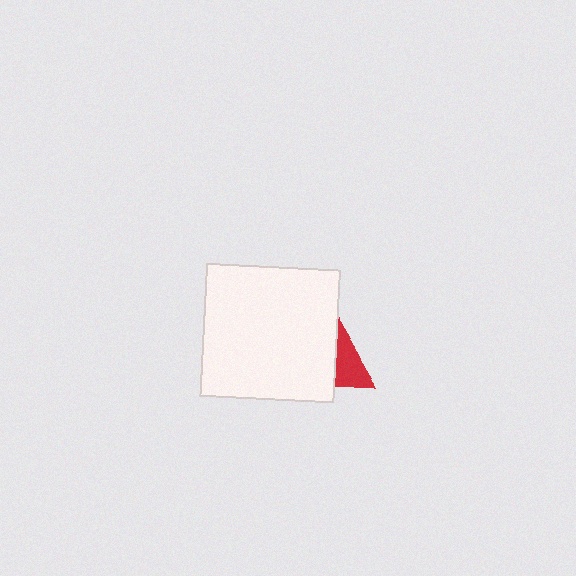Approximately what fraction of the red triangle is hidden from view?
Roughly 63% of the red triangle is hidden behind the white square.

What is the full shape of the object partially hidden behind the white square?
The partially hidden object is a red triangle.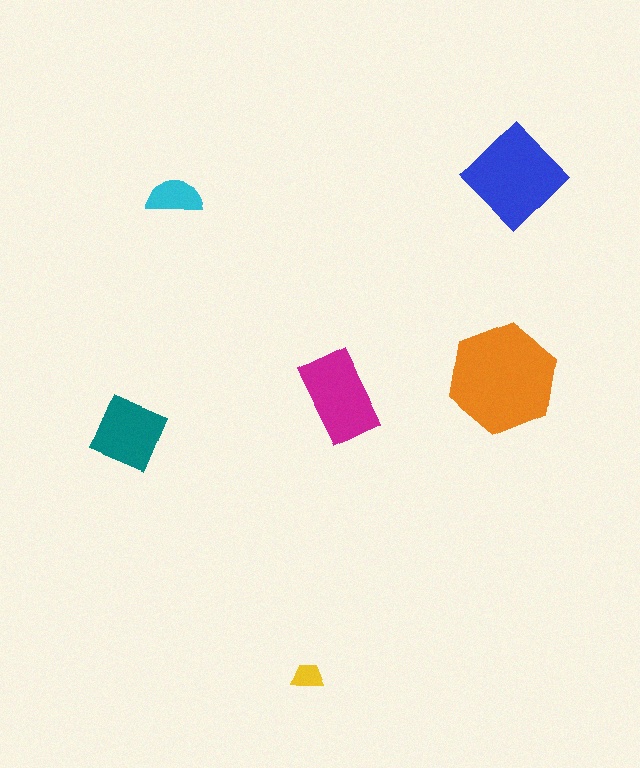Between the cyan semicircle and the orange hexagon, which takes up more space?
The orange hexagon.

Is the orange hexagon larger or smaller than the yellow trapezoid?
Larger.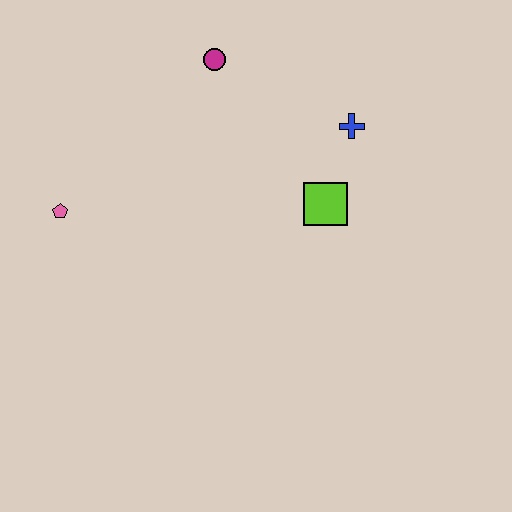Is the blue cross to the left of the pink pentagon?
No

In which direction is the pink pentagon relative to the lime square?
The pink pentagon is to the left of the lime square.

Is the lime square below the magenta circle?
Yes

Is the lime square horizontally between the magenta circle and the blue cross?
Yes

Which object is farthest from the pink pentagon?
The blue cross is farthest from the pink pentagon.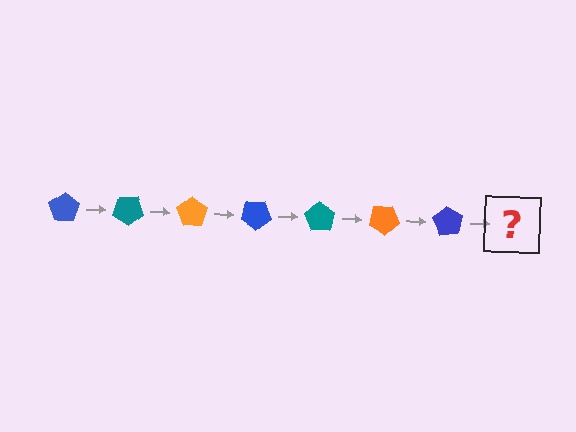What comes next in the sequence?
The next element should be a teal pentagon, rotated 245 degrees from the start.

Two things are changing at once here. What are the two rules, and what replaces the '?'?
The two rules are that it rotates 35 degrees each step and the color cycles through blue, teal, and orange. The '?' should be a teal pentagon, rotated 245 degrees from the start.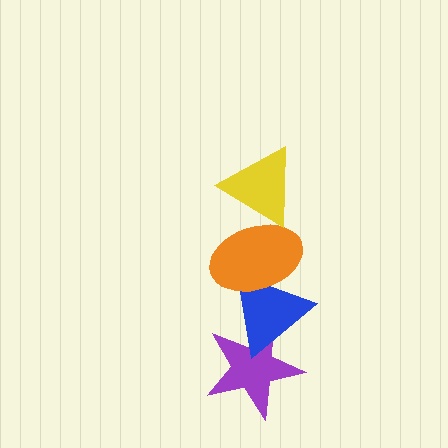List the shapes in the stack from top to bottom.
From top to bottom: the yellow triangle, the orange ellipse, the blue triangle, the purple star.